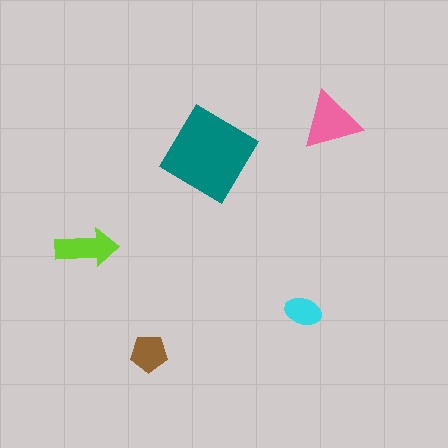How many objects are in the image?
There are 5 objects in the image.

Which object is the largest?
The teal diamond.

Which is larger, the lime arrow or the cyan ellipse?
The lime arrow.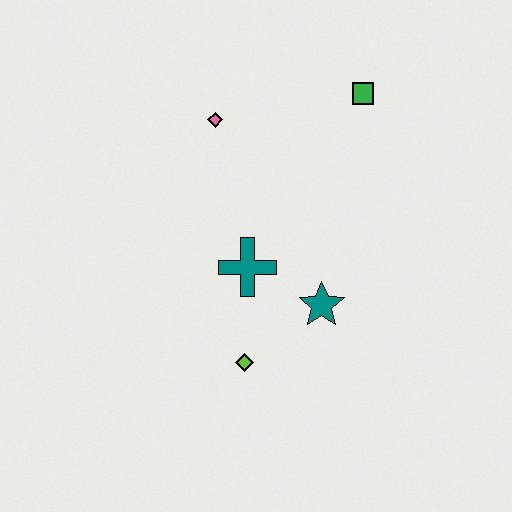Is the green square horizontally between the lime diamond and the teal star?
No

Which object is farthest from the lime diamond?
The green square is farthest from the lime diamond.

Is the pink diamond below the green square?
Yes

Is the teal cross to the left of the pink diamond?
No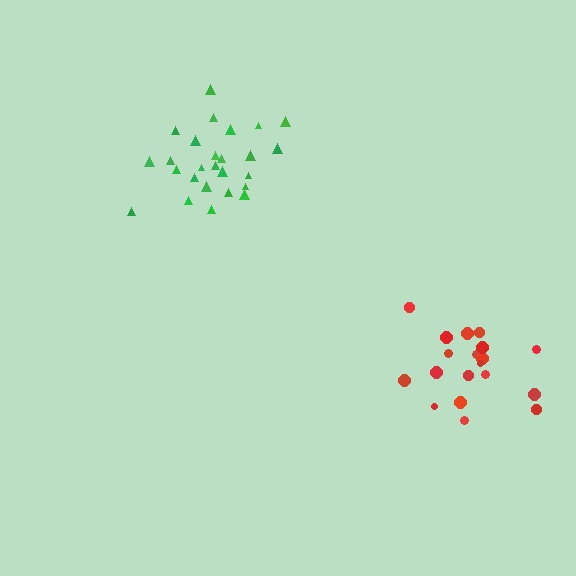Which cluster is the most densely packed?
Red.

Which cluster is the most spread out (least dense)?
Green.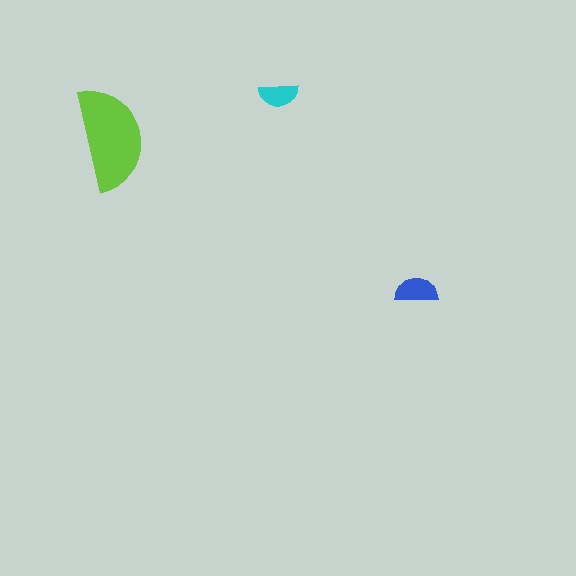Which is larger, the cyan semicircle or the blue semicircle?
The blue one.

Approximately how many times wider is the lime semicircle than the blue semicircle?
About 2.5 times wider.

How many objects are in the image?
There are 3 objects in the image.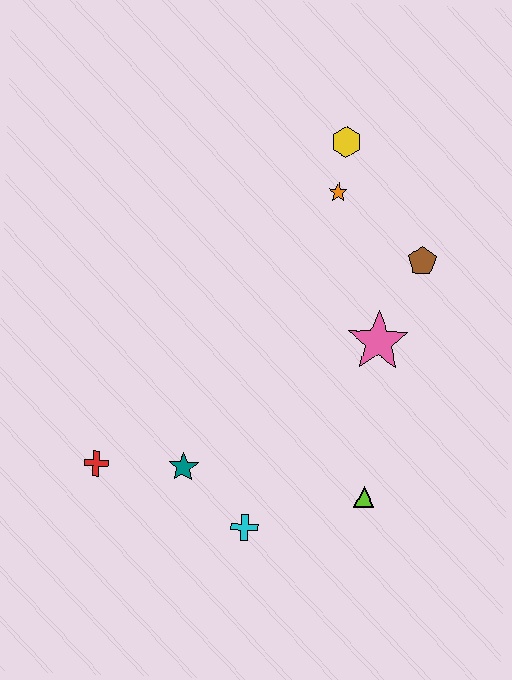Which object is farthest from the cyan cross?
The yellow hexagon is farthest from the cyan cross.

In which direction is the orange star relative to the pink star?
The orange star is above the pink star.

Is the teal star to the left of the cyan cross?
Yes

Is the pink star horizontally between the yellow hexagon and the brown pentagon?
Yes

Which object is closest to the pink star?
The brown pentagon is closest to the pink star.